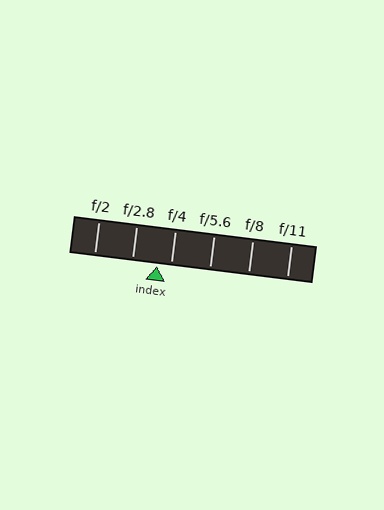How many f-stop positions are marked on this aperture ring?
There are 6 f-stop positions marked.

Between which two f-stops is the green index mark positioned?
The index mark is between f/2.8 and f/4.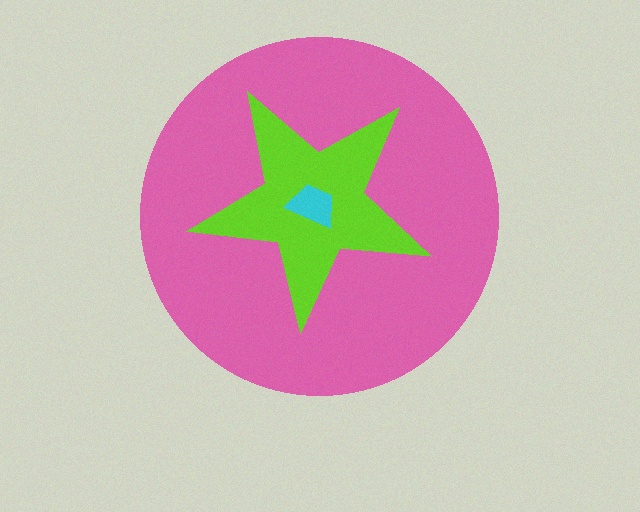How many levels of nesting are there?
3.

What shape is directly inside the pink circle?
The lime star.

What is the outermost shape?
The pink circle.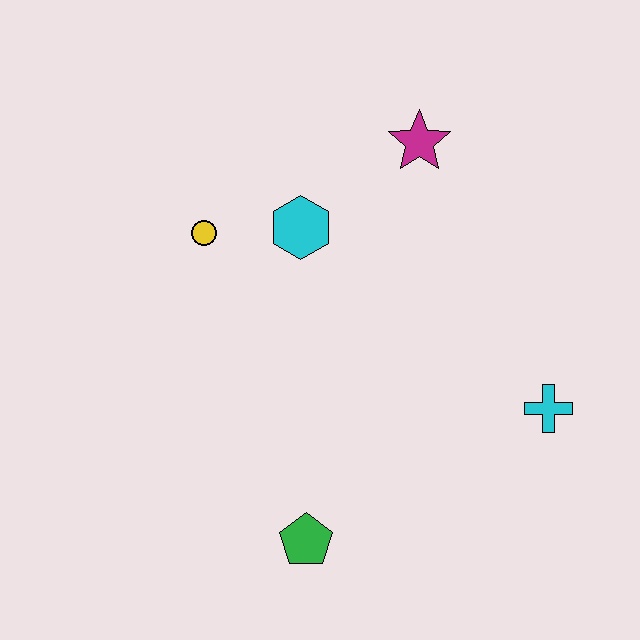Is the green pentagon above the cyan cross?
No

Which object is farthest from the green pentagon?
The magenta star is farthest from the green pentagon.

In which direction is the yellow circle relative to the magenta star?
The yellow circle is to the left of the magenta star.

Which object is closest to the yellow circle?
The cyan hexagon is closest to the yellow circle.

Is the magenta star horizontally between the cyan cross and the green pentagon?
Yes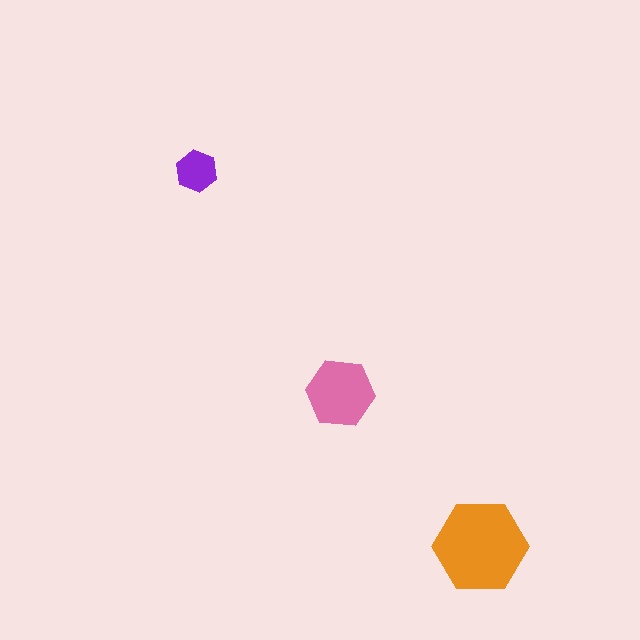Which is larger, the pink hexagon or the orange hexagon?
The orange one.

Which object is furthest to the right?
The orange hexagon is rightmost.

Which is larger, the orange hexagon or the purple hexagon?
The orange one.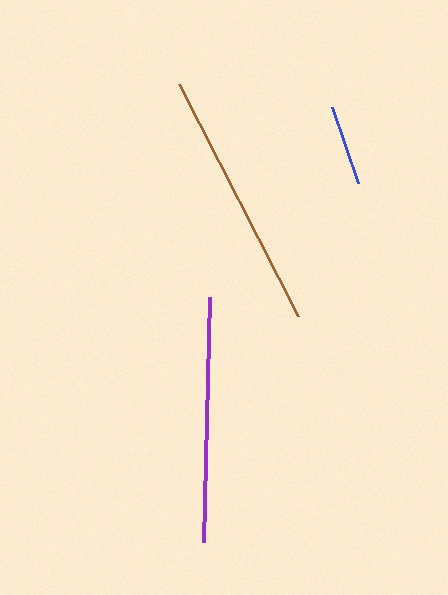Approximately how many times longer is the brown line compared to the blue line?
The brown line is approximately 3.2 times the length of the blue line.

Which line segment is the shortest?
The blue line is the shortest at approximately 80 pixels.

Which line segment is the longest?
The brown line is the longest at approximately 260 pixels.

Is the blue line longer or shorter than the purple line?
The purple line is longer than the blue line.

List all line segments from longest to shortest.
From longest to shortest: brown, purple, blue.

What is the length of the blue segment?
The blue segment is approximately 80 pixels long.